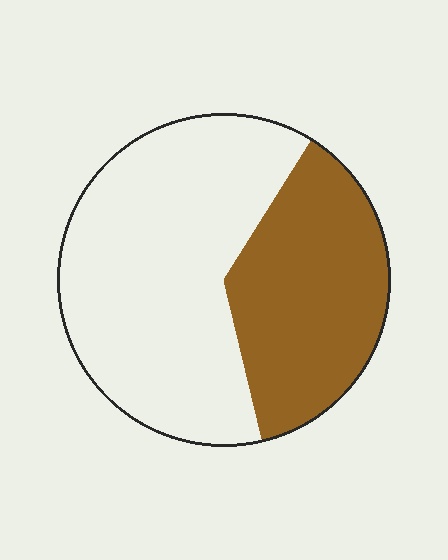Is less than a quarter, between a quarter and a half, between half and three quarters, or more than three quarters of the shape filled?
Between a quarter and a half.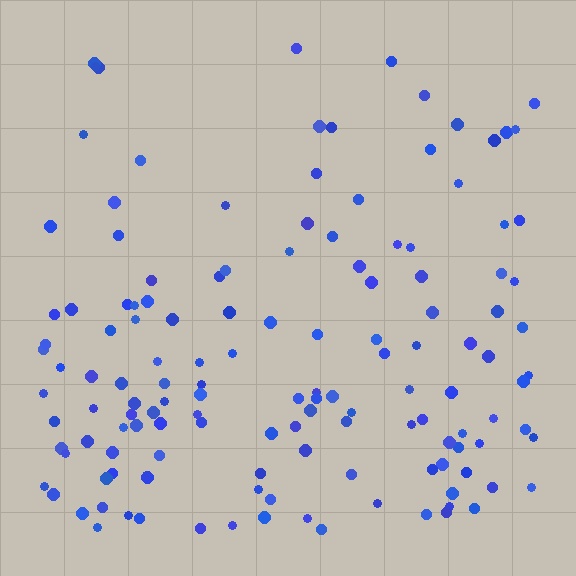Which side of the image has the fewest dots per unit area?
The top.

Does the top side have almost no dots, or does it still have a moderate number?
Still a moderate number, just noticeably fewer than the bottom.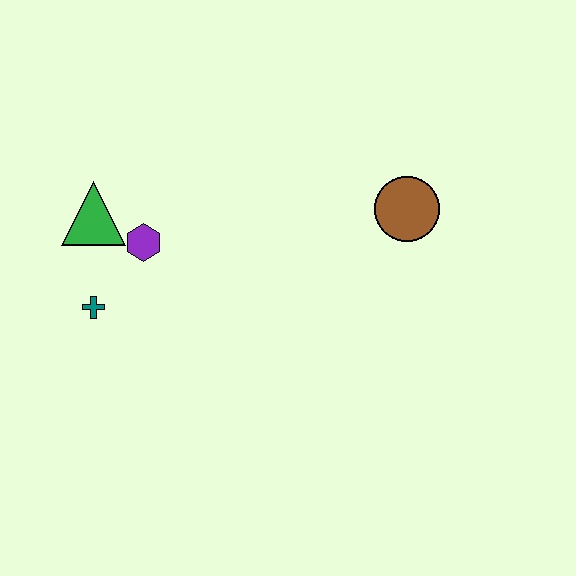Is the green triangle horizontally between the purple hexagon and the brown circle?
No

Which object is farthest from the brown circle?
The teal cross is farthest from the brown circle.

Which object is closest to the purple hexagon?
The green triangle is closest to the purple hexagon.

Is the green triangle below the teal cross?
No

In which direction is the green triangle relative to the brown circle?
The green triangle is to the left of the brown circle.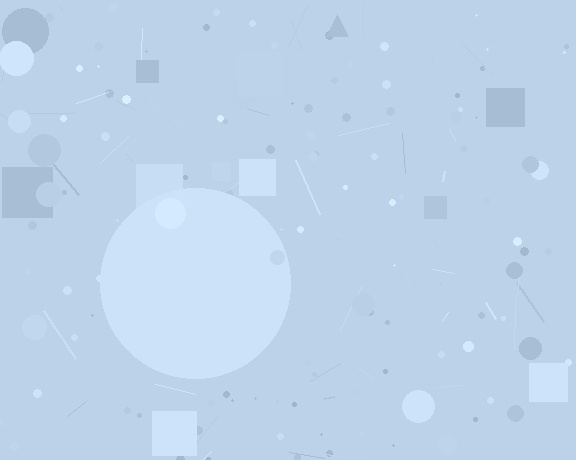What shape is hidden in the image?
A circle is hidden in the image.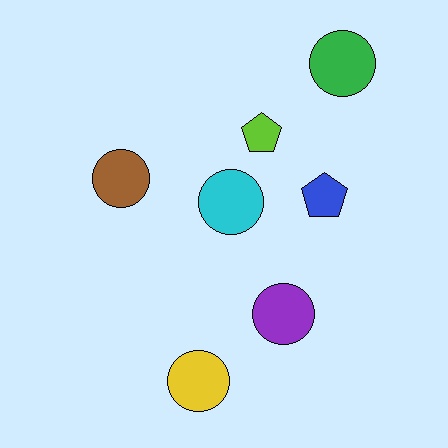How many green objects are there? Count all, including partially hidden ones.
There is 1 green object.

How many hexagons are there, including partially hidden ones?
There are no hexagons.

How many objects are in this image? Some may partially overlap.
There are 7 objects.